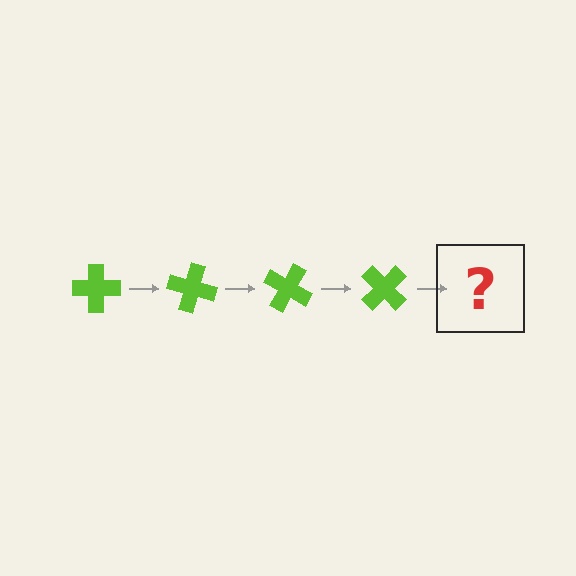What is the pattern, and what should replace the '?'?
The pattern is that the cross rotates 15 degrees each step. The '?' should be a lime cross rotated 60 degrees.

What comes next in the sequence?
The next element should be a lime cross rotated 60 degrees.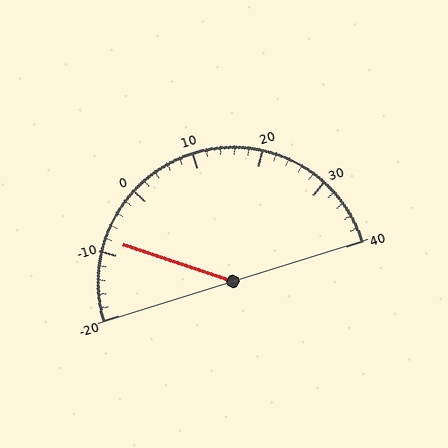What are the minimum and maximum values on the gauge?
The gauge ranges from -20 to 40.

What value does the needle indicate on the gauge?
The needle indicates approximately -8.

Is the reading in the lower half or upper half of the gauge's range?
The reading is in the lower half of the range (-20 to 40).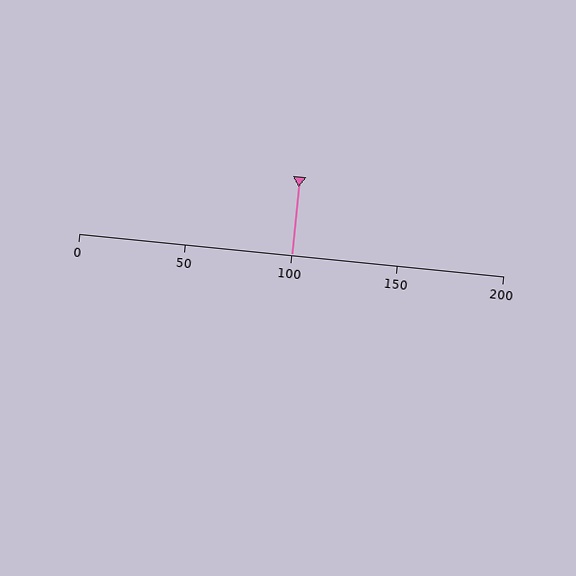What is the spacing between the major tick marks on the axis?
The major ticks are spaced 50 apart.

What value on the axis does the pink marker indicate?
The marker indicates approximately 100.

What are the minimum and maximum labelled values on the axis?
The axis runs from 0 to 200.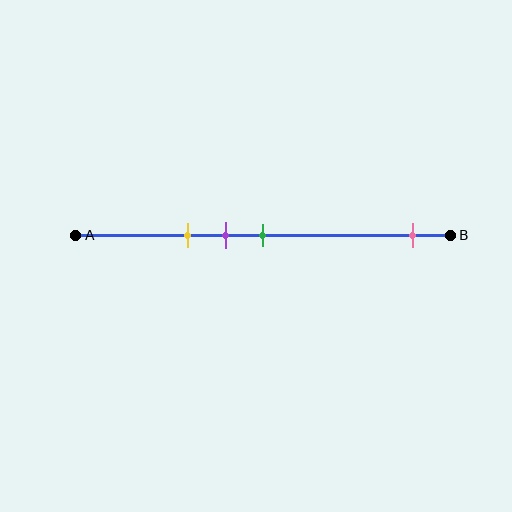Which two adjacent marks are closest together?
The purple and green marks are the closest adjacent pair.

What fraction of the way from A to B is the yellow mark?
The yellow mark is approximately 30% (0.3) of the way from A to B.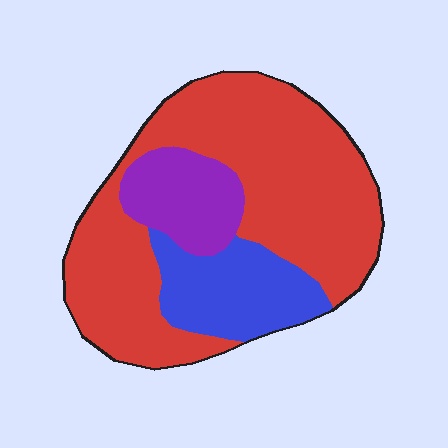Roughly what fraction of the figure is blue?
Blue takes up about one fifth (1/5) of the figure.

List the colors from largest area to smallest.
From largest to smallest: red, blue, purple.